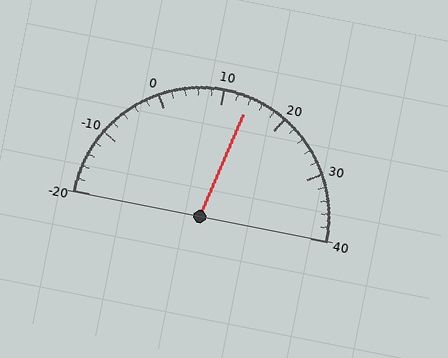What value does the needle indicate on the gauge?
The needle indicates approximately 14.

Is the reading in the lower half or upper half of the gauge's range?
The reading is in the upper half of the range (-20 to 40).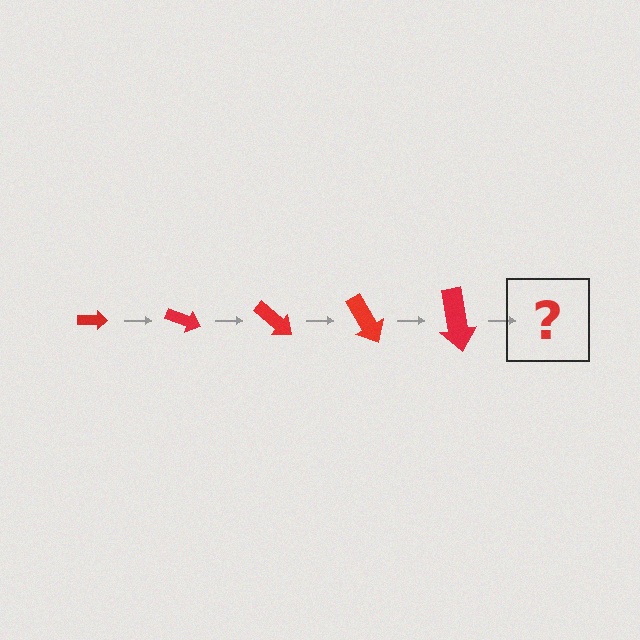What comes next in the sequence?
The next element should be an arrow, larger than the previous one and rotated 100 degrees from the start.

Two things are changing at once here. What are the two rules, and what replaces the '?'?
The two rules are that the arrow grows larger each step and it rotates 20 degrees each step. The '?' should be an arrow, larger than the previous one and rotated 100 degrees from the start.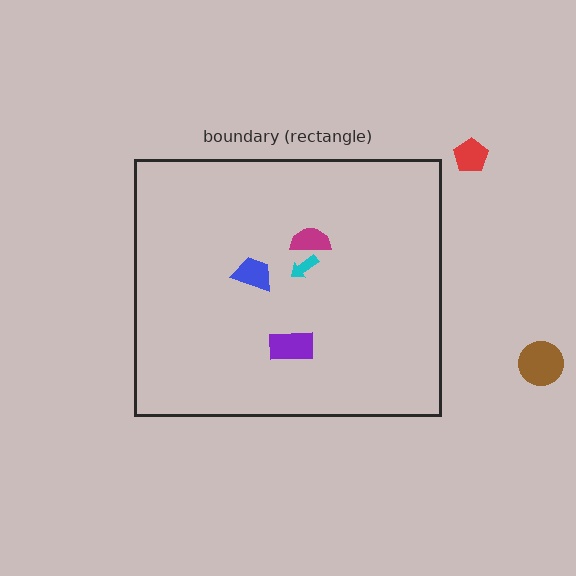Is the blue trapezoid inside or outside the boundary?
Inside.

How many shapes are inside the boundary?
4 inside, 2 outside.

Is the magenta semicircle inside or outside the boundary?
Inside.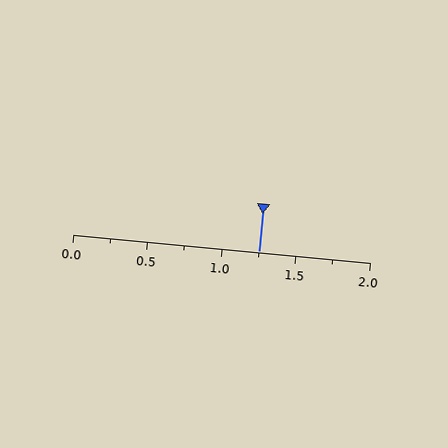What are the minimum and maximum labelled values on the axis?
The axis runs from 0.0 to 2.0.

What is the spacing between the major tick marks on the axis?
The major ticks are spaced 0.5 apart.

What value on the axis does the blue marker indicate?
The marker indicates approximately 1.25.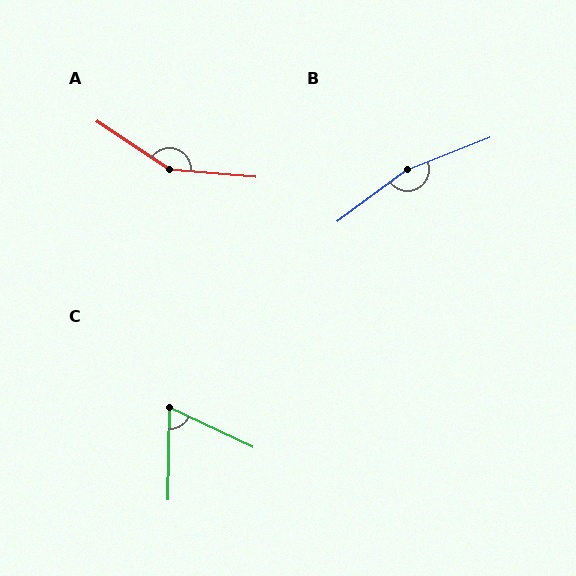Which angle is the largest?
B, at approximately 165 degrees.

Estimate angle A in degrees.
Approximately 152 degrees.